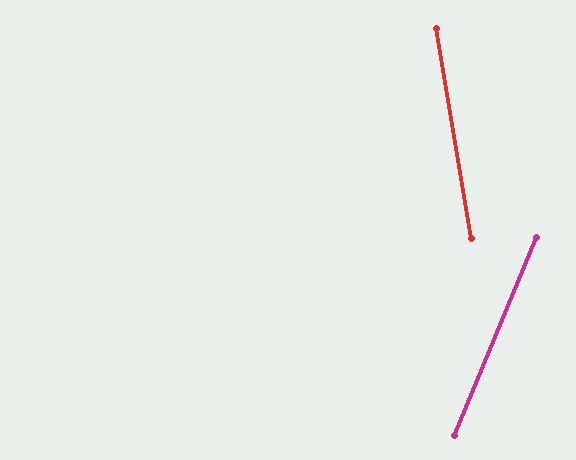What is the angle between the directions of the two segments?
Approximately 32 degrees.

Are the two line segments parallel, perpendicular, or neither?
Neither parallel nor perpendicular — they differ by about 32°.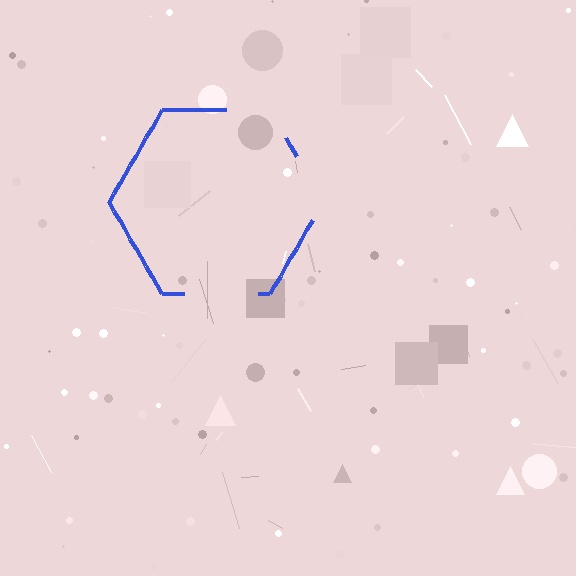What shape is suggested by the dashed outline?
The dashed outline suggests a hexagon.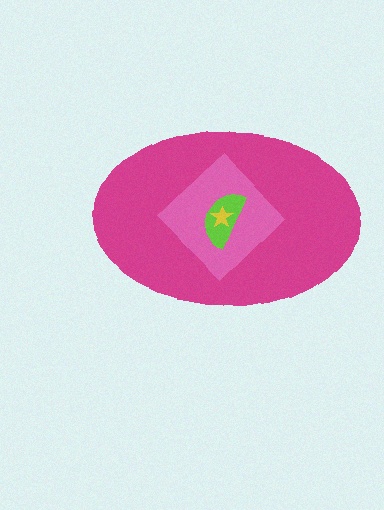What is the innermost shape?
The yellow star.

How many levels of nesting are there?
4.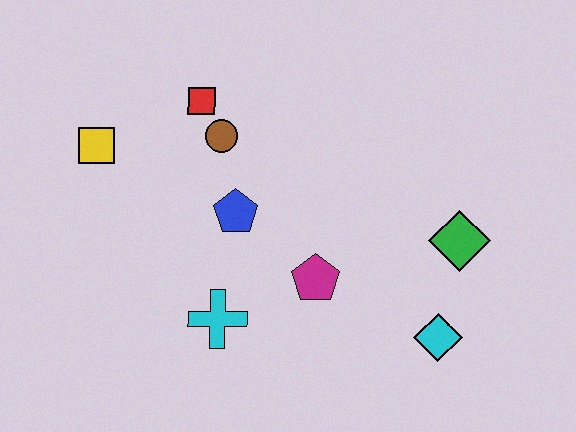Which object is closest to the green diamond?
The cyan diamond is closest to the green diamond.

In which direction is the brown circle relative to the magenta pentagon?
The brown circle is above the magenta pentagon.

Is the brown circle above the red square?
No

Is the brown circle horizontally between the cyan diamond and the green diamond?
No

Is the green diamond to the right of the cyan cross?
Yes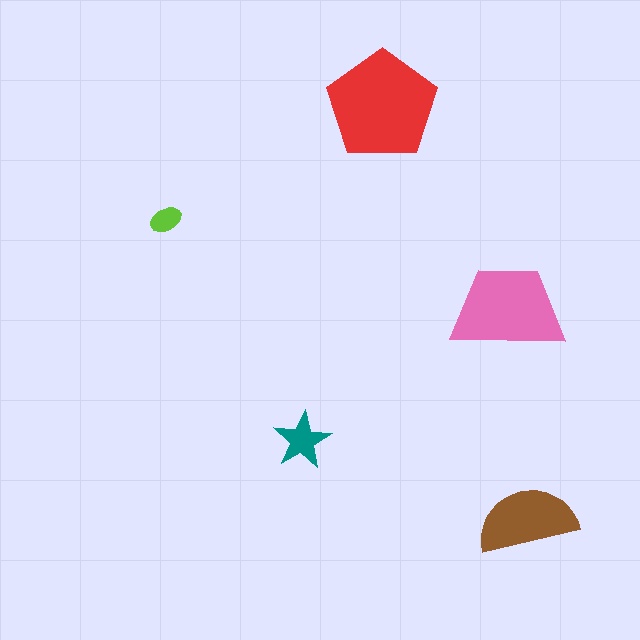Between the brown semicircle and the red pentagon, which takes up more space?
The red pentagon.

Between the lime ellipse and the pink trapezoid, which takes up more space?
The pink trapezoid.